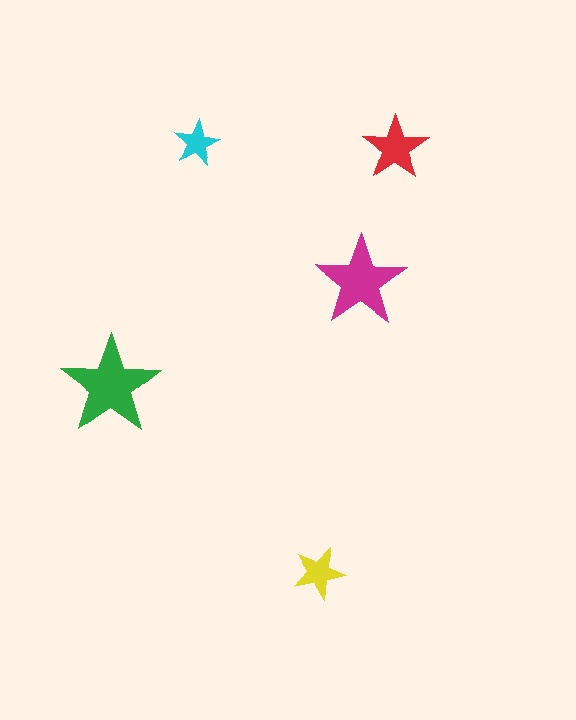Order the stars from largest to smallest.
the green one, the magenta one, the red one, the yellow one, the cyan one.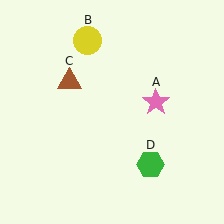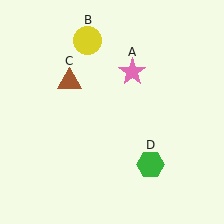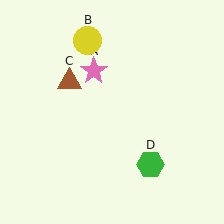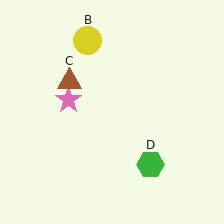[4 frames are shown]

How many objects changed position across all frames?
1 object changed position: pink star (object A).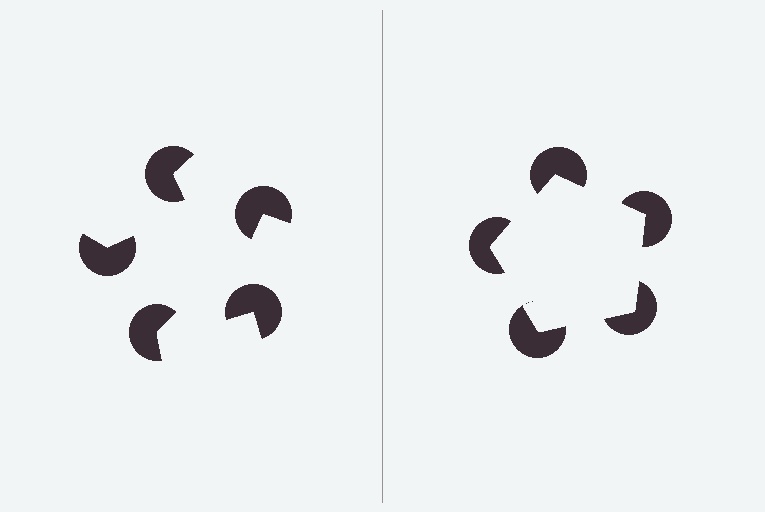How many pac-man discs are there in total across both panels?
10 — 5 on each side.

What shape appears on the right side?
An illusory pentagon.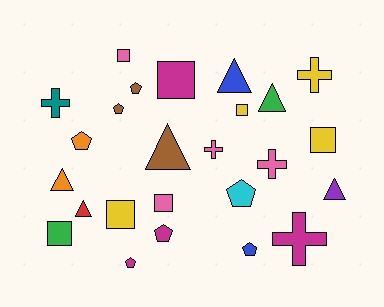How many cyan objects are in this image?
There is 1 cyan object.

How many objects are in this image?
There are 25 objects.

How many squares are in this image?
There are 7 squares.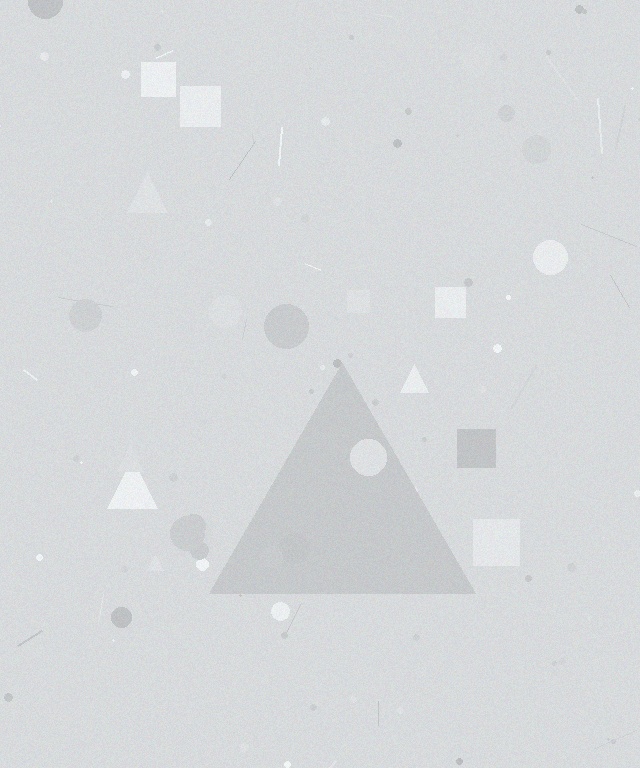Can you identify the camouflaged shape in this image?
The camouflaged shape is a triangle.